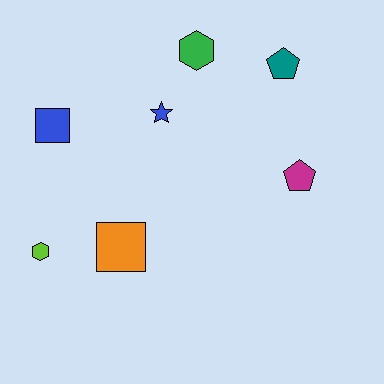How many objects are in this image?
There are 7 objects.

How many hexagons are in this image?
There are 2 hexagons.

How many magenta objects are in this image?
There is 1 magenta object.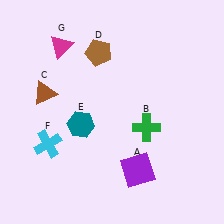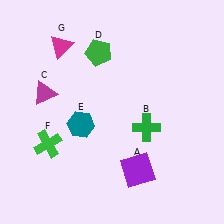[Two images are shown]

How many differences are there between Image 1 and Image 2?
There are 3 differences between the two images.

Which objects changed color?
C changed from brown to magenta. D changed from brown to green. F changed from cyan to green.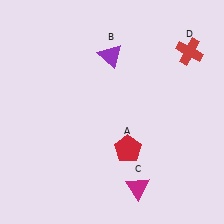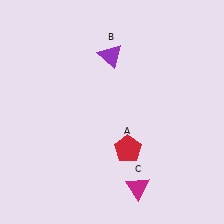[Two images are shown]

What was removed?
The red cross (D) was removed in Image 2.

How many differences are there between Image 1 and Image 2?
There is 1 difference between the two images.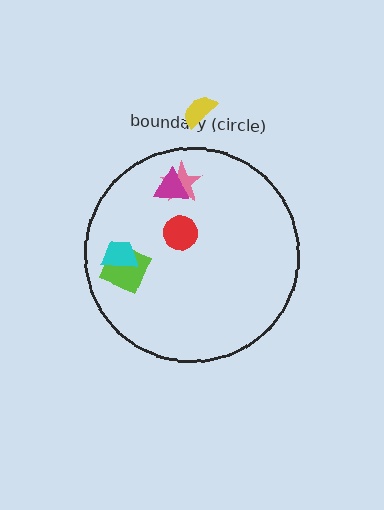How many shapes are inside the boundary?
5 inside, 1 outside.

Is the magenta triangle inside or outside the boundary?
Inside.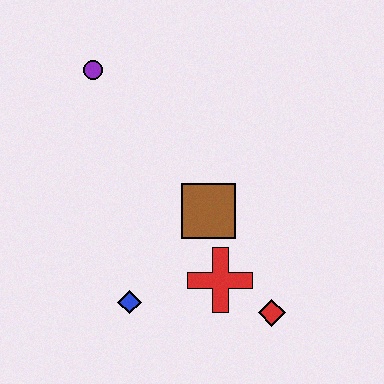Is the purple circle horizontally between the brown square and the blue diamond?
No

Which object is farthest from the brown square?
The purple circle is farthest from the brown square.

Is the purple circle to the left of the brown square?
Yes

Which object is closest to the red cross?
The red diamond is closest to the red cross.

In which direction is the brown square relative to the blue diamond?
The brown square is above the blue diamond.